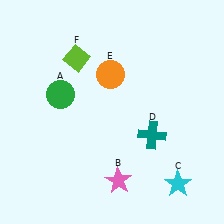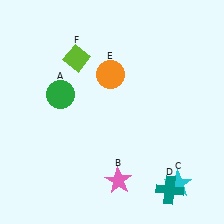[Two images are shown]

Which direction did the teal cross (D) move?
The teal cross (D) moved down.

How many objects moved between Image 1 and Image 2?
1 object moved between the two images.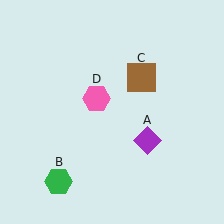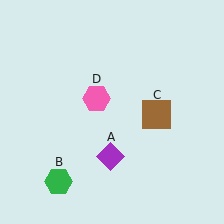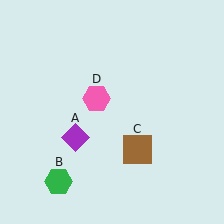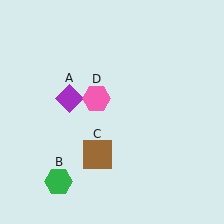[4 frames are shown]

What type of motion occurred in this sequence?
The purple diamond (object A), brown square (object C) rotated clockwise around the center of the scene.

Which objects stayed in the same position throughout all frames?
Green hexagon (object B) and pink hexagon (object D) remained stationary.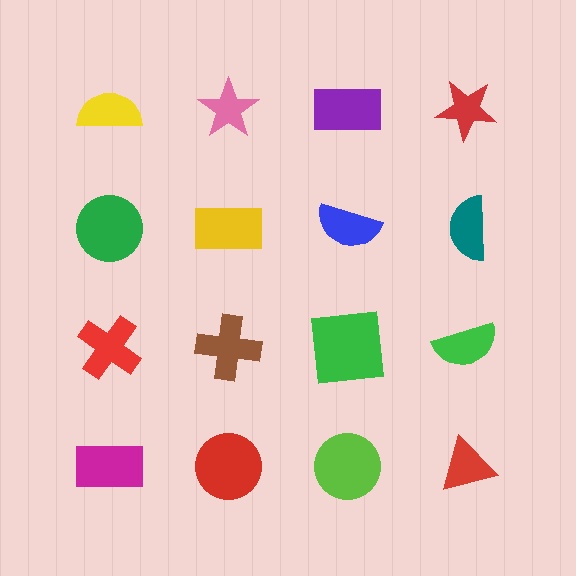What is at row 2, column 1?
A green circle.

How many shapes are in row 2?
4 shapes.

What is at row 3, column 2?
A brown cross.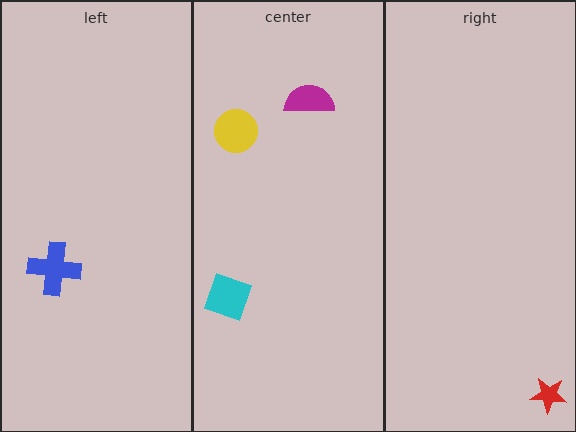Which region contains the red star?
The right region.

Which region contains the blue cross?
The left region.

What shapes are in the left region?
The blue cross.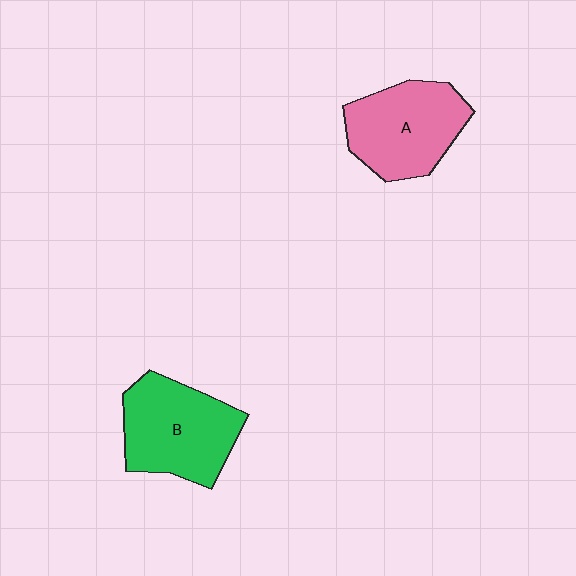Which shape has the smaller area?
Shape A (pink).